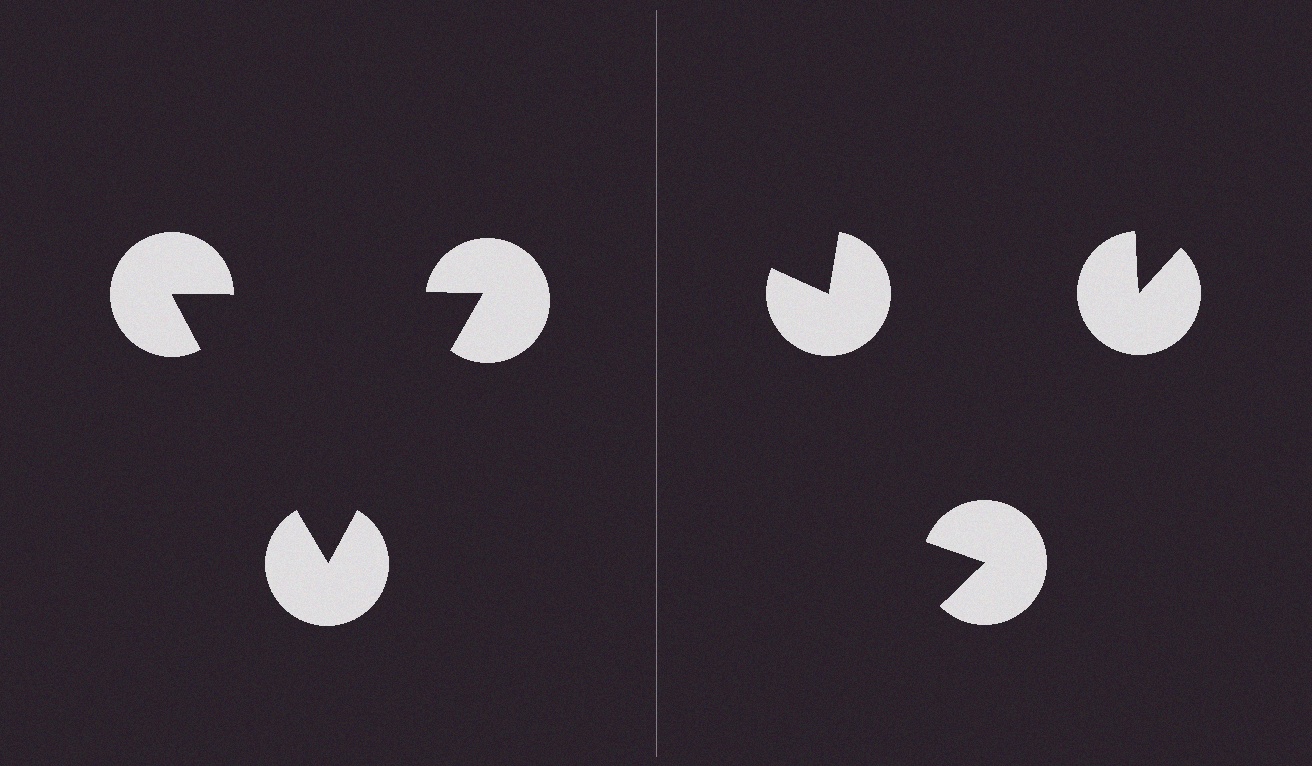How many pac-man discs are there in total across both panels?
6 — 3 on each side.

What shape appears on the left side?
An illusory triangle.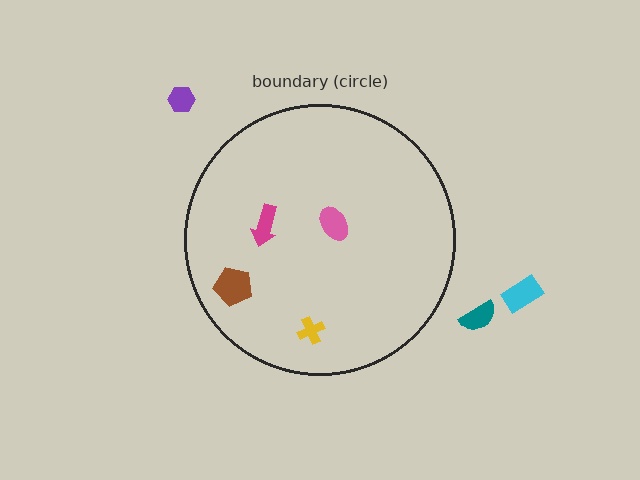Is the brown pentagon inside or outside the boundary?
Inside.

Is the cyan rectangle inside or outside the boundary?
Outside.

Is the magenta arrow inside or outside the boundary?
Inside.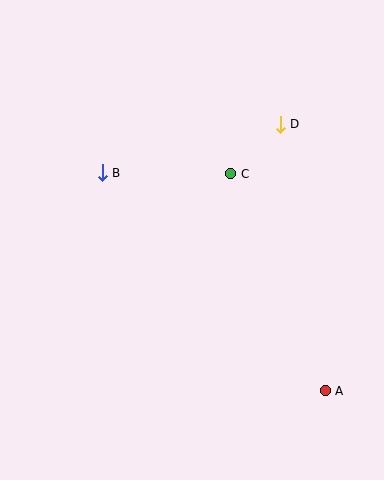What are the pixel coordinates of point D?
Point D is at (280, 124).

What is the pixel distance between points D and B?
The distance between D and B is 185 pixels.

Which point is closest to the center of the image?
Point C at (231, 174) is closest to the center.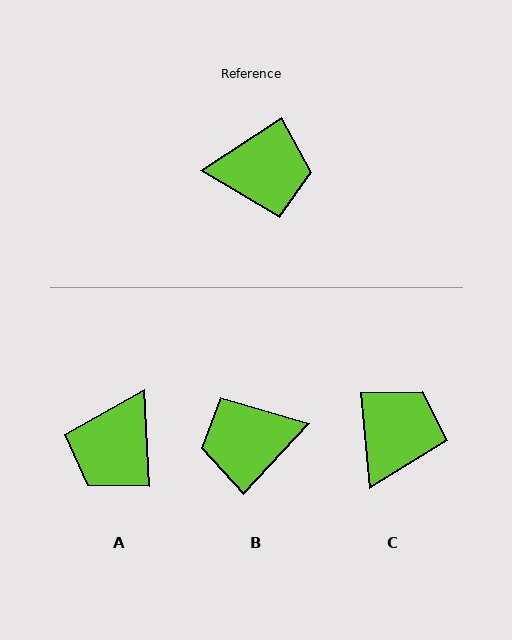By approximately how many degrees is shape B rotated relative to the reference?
Approximately 166 degrees clockwise.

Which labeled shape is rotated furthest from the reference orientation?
B, about 166 degrees away.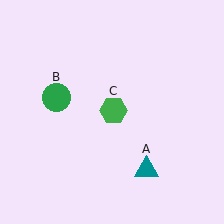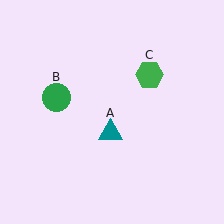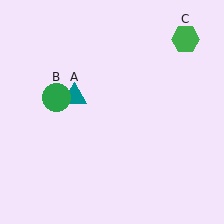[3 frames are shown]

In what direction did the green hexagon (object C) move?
The green hexagon (object C) moved up and to the right.